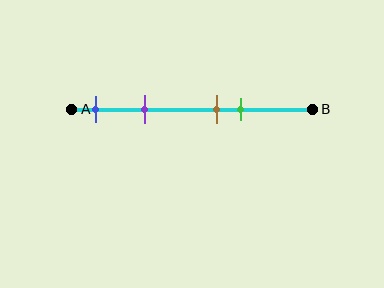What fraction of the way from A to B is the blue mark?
The blue mark is approximately 10% (0.1) of the way from A to B.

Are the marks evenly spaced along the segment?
No, the marks are not evenly spaced.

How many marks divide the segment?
There are 4 marks dividing the segment.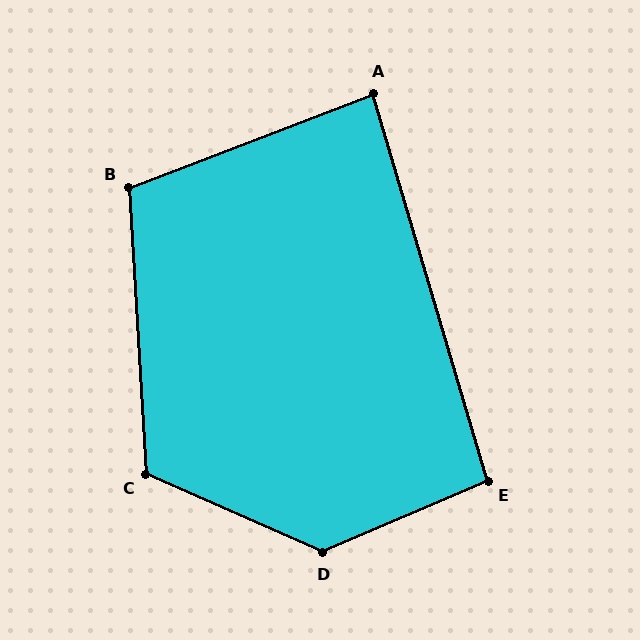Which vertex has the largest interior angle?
D, at approximately 133 degrees.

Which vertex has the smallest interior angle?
A, at approximately 85 degrees.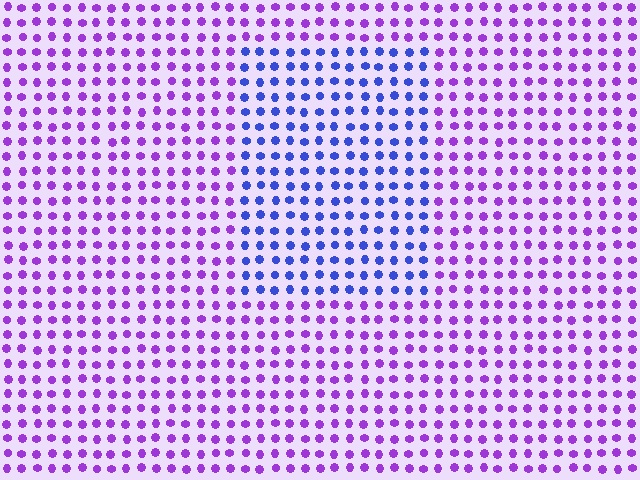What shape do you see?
I see a rectangle.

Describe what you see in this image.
The image is filled with small purple elements in a uniform arrangement. A rectangle-shaped region is visible where the elements are tinted to a slightly different hue, forming a subtle color boundary.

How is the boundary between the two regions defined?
The boundary is defined purely by a slight shift in hue (about 47 degrees). Spacing, size, and orientation are identical on both sides.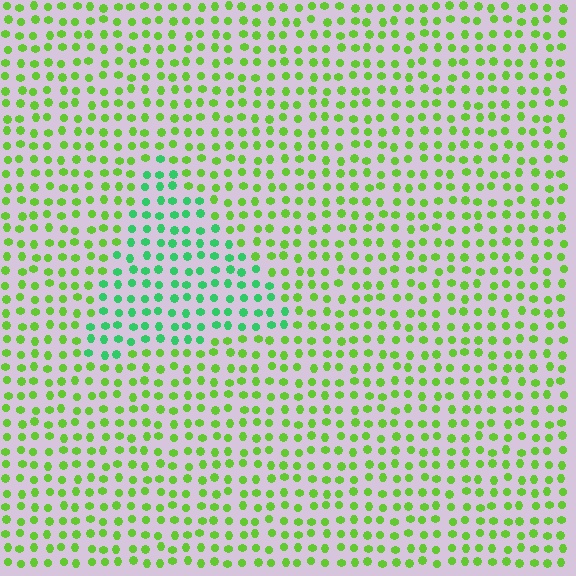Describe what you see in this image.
The image is filled with small lime elements in a uniform arrangement. A triangle-shaped region is visible where the elements are tinted to a slightly different hue, forming a subtle color boundary.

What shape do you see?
I see a triangle.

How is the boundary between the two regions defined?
The boundary is defined purely by a slight shift in hue (about 41 degrees). Spacing, size, and orientation are identical on both sides.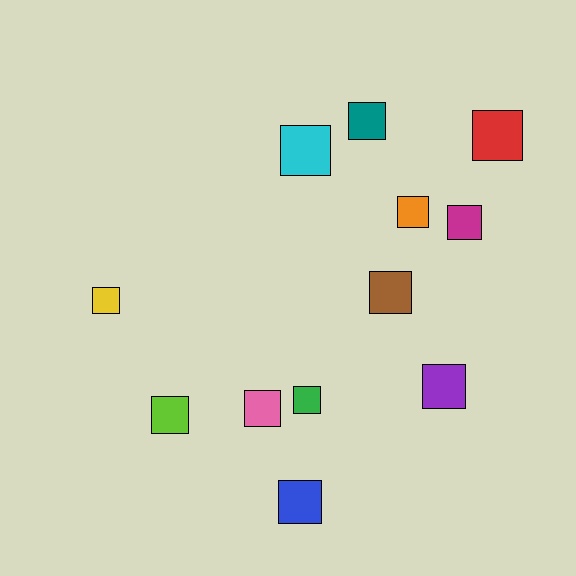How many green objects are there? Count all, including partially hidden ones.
There is 1 green object.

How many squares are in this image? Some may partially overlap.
There are 12 squares.